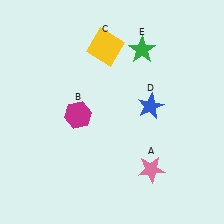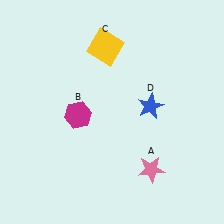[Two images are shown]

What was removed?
The green star (E) was removed in Image 2.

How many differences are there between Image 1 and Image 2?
There is 1 difference between the two images.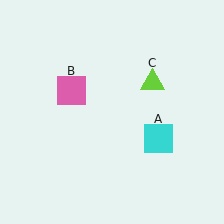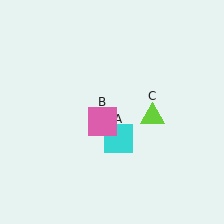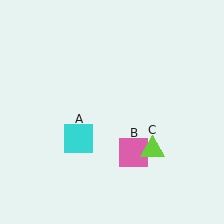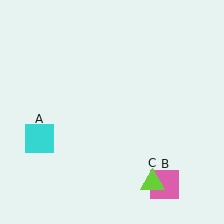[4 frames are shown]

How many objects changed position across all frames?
3 objects changed position: cyan square (object A), pink square (object B), lime triangle (object C).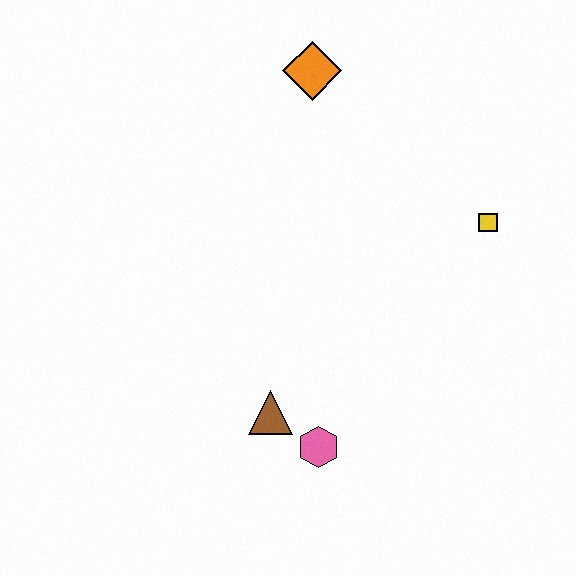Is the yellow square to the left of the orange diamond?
No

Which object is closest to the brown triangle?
The pink hexagon is closest to the brown triangle.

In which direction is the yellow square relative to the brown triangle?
The yellow square is to the right of the brown triangle.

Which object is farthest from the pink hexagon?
The orange diamond is farthest from the pink hexagon.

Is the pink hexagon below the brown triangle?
Yes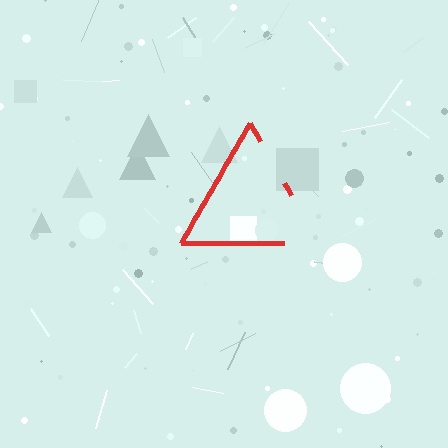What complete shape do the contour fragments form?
The contour fragments form a triangle.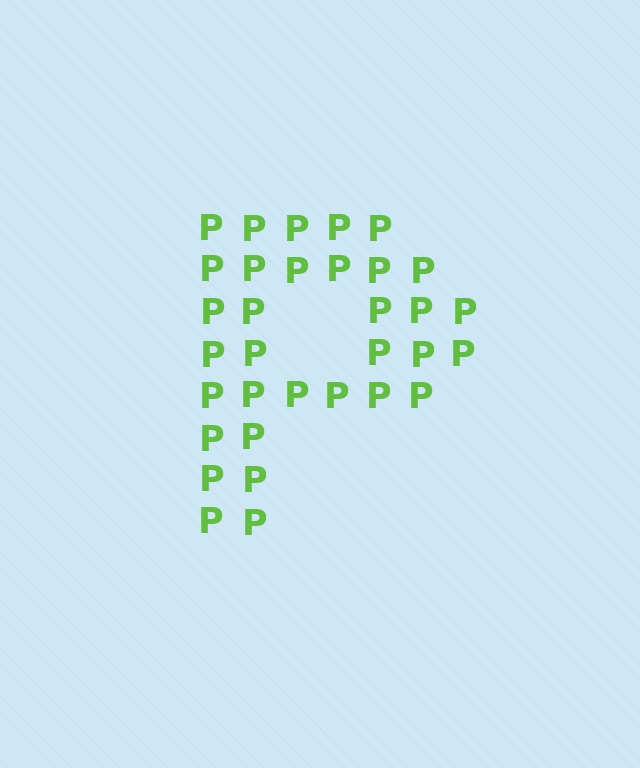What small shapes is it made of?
It is made of small letter P's.